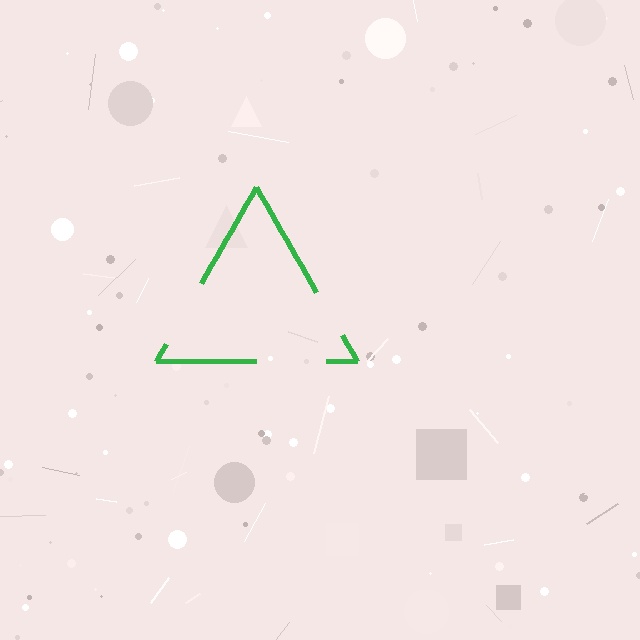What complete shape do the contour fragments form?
The contour fragments form a triangle.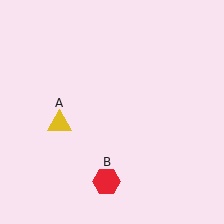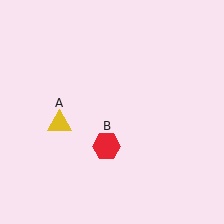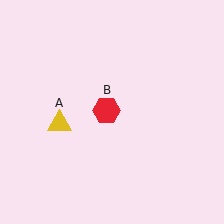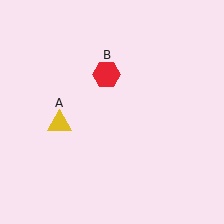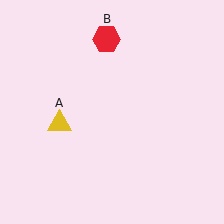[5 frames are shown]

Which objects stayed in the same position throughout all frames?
Yellow triangle (object A) remained stationary.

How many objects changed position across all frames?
1 object changed position: red hexagon (object B).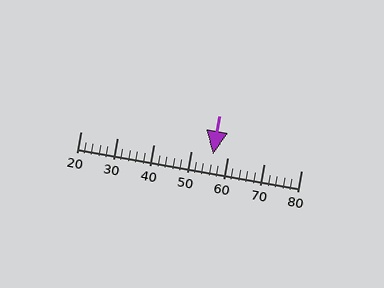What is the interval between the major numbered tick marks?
The major tick marks are spaced 10 units apart.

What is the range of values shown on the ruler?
The ruler shows values from 20 to 80.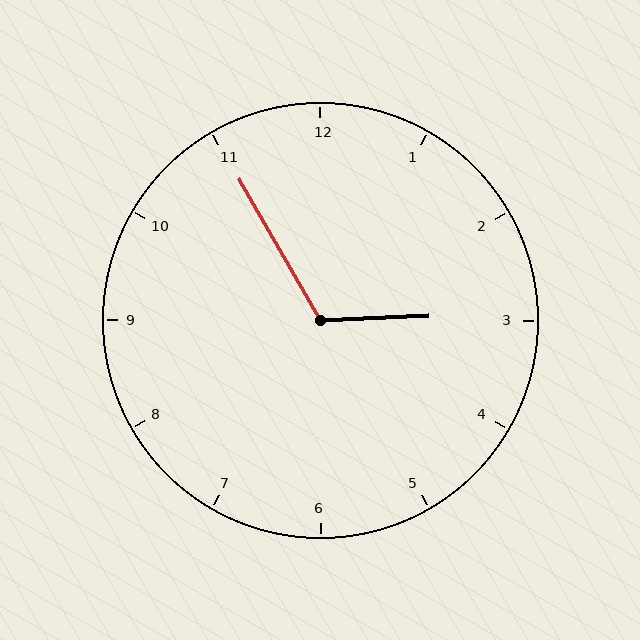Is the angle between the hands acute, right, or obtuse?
It is obtuse.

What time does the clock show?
2:55.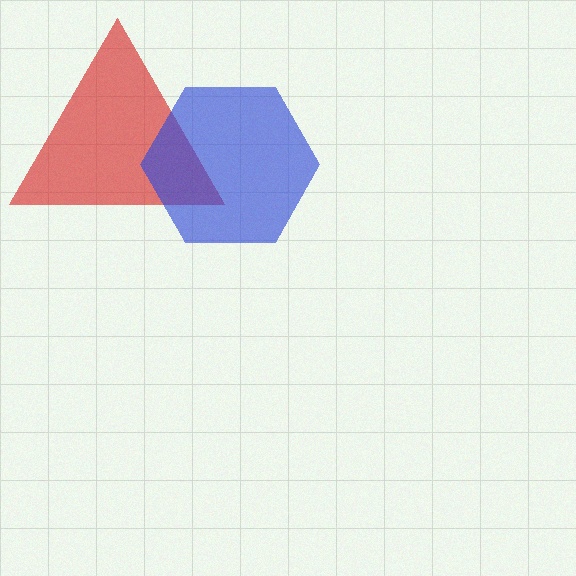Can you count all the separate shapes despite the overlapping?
Yes, there are 2 separate shapes.